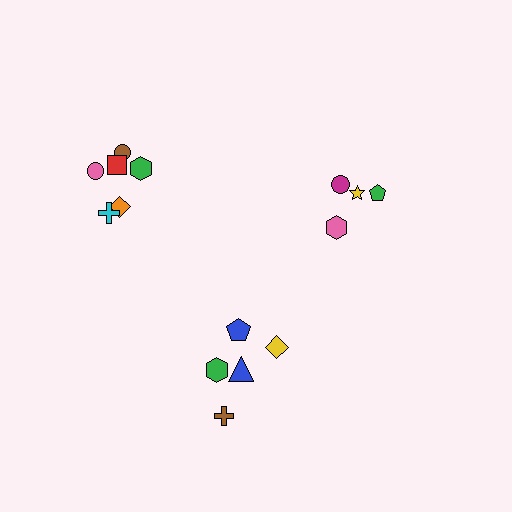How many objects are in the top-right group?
There are 4 objects.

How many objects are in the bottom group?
There are 5 objects.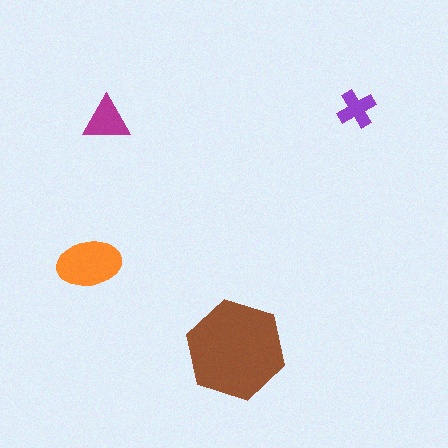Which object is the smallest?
The purple cross.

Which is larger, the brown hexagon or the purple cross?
The brown hexagon.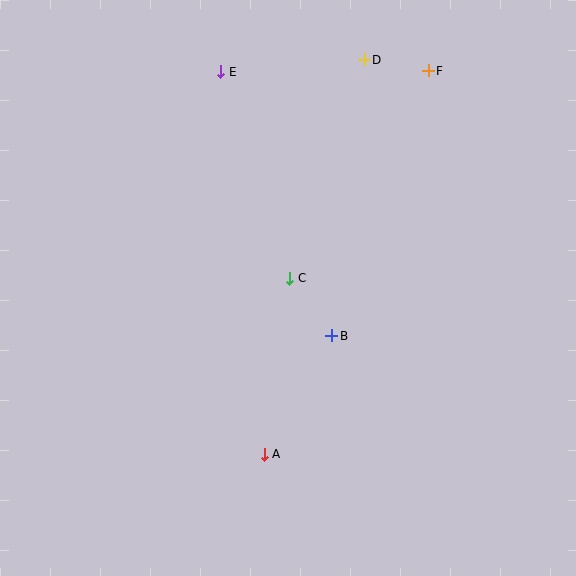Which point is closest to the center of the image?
Point C at (290, 278) is closest to the center.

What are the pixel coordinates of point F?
Point F is at (428, 71).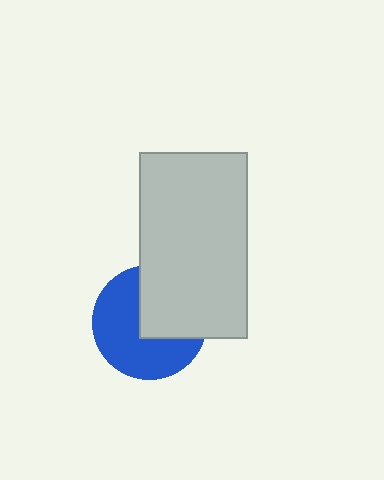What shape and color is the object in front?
The object in front is a light gray rectangle.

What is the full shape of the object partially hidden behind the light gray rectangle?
The partially hidden object is a blue circle.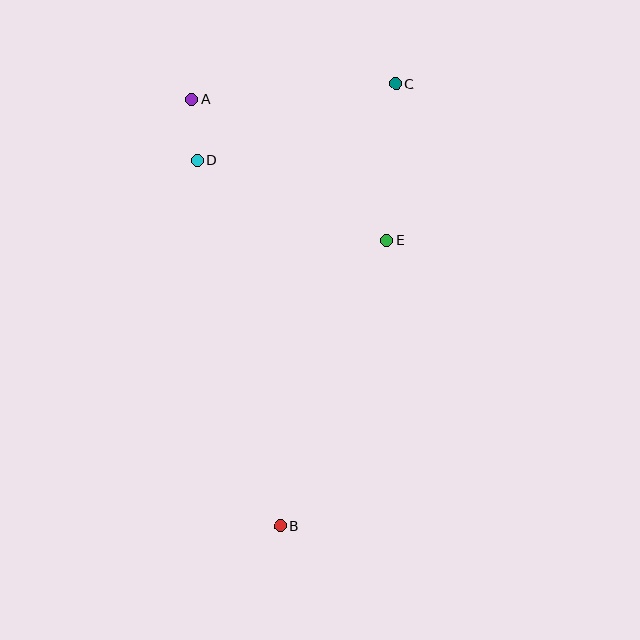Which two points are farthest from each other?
Points B and C are farthest from each other.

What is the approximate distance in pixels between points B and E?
The distance between B and E is approximately 305 pixels.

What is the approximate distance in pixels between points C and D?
The distance between C and D is approximately 212 pixels.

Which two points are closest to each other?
Points A and D are closest to each other.